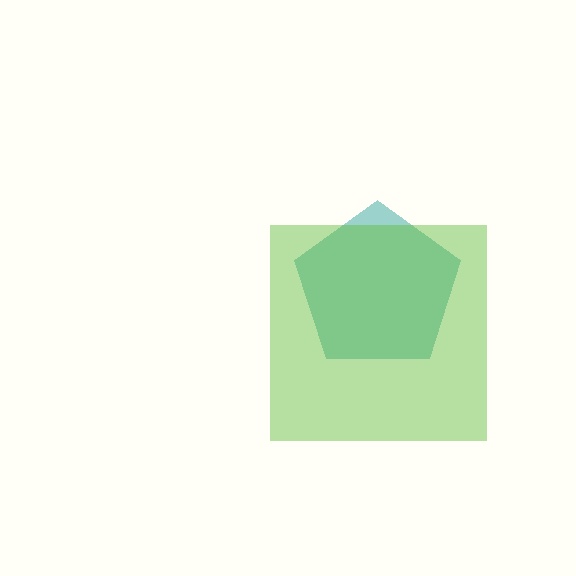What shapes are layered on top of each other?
The layered shapes are: a teal pentagon, a lime square.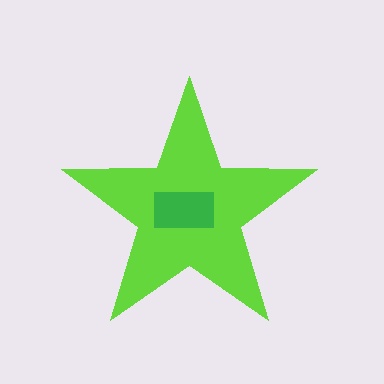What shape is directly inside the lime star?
The green rectangle.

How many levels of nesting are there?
2.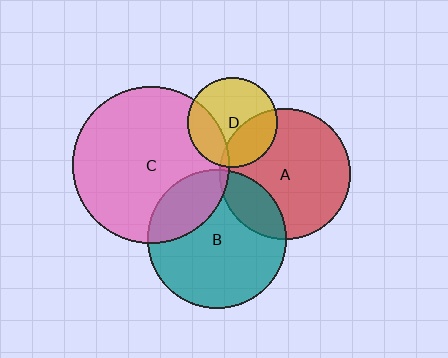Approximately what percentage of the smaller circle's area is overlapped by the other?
Approximately 30%.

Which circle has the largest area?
Circle C (pink).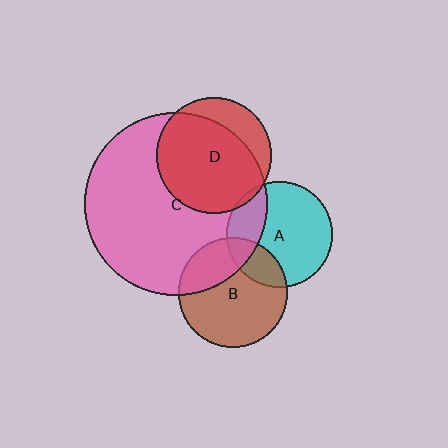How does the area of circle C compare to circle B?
Approximately 2.8 times.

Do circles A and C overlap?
Yes.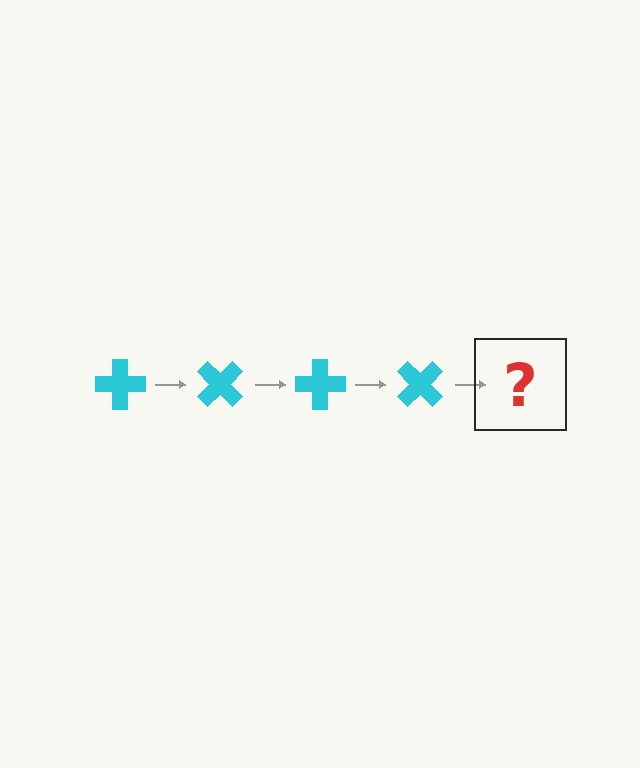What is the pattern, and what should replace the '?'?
The pattern is that the cross rotates 45 degrees each step. The '?' should be a cyan cross rotated 180 degrees.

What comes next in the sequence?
The next element should be a cyan cross rotated 180 degrees.